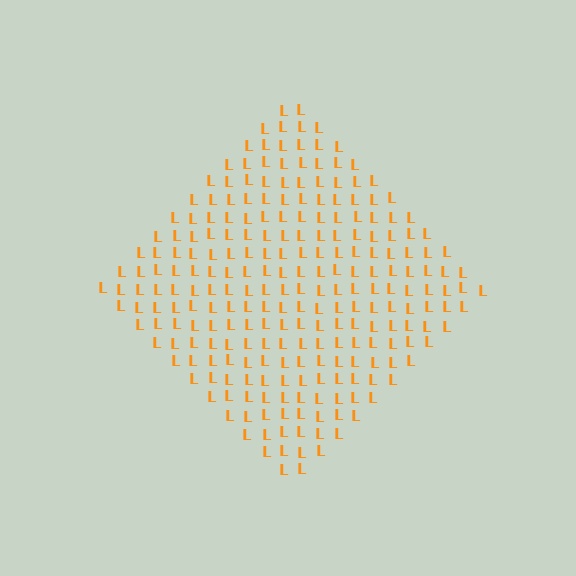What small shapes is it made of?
It is made of small letter L's.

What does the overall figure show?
The overall figure shows a diamond.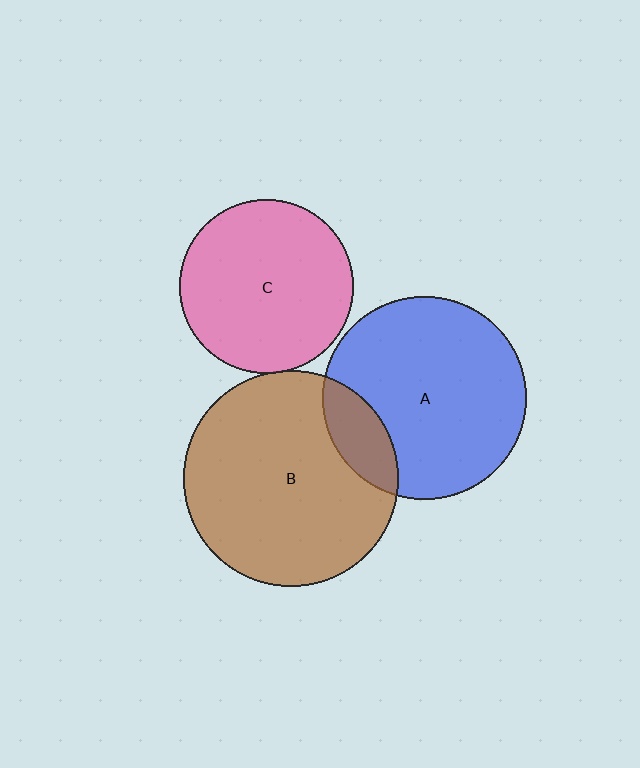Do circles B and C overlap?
Yes.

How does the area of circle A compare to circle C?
Approximately 1.4 times.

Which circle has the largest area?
Circle B (brown).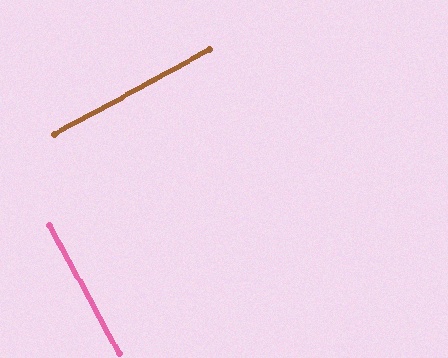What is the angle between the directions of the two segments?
Approximately 90 degrees.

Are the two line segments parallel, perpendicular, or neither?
Perpendicular — they meet at approximately 90°.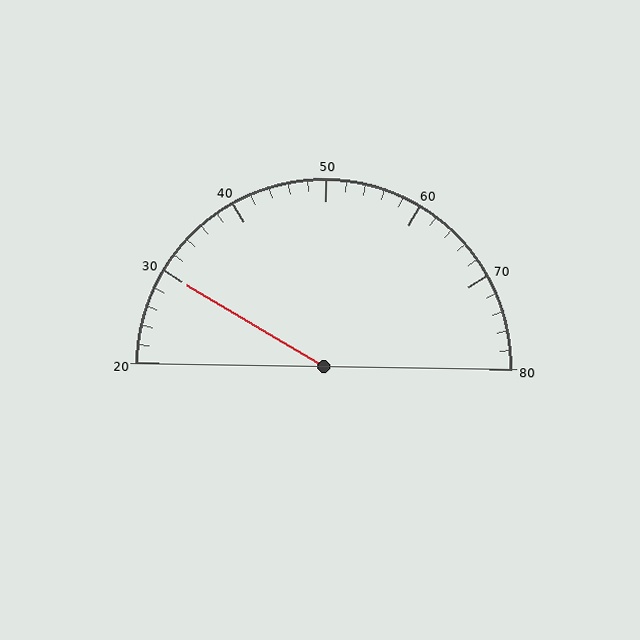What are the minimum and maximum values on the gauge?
The gauge ranges from 20 to 80.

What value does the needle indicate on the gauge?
The needle indicates approximately 30.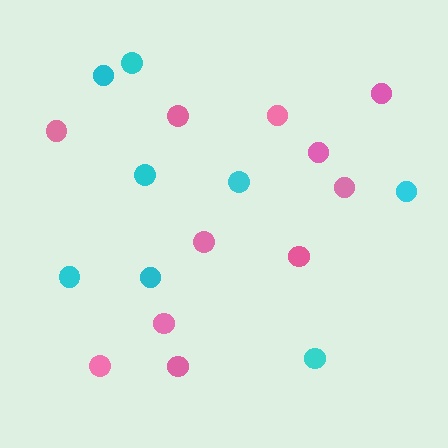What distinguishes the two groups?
There are 2 groups: one group of pink circles (11) and one group of cyan circles (8).